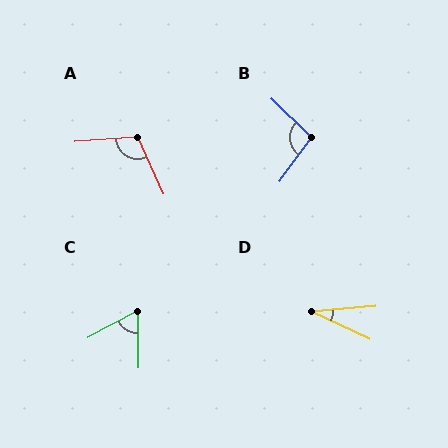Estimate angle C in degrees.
Approximately 63 degrees.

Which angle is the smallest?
D, at approximately 29 degrees.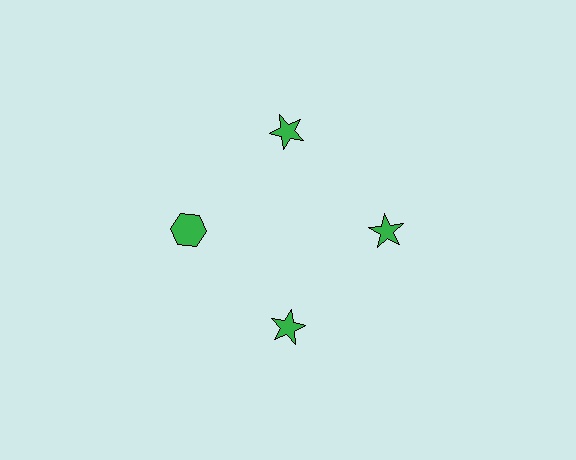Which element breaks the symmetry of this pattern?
The green hexagon at roughly the 9 o'clock position breaks the symmetry. All other shapes are green stars.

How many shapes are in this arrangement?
There are 4 shapes arranged in a ring pattern.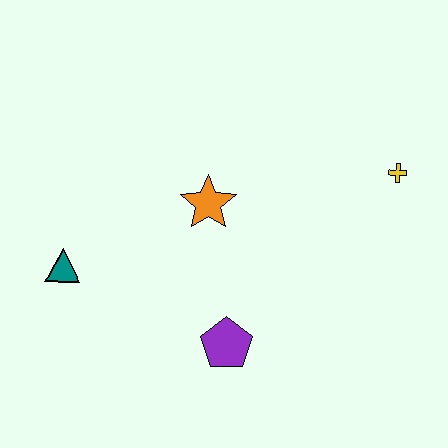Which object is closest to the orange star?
The purple pentagon is closest to the orange star.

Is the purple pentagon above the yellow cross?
No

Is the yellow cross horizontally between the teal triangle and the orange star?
No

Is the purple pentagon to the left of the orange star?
No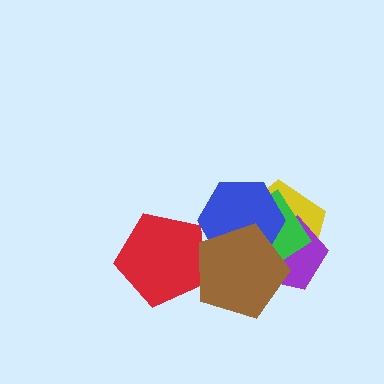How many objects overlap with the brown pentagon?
5 objects overlap with the brown pentagon.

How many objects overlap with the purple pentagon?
4 objects overlap with the purple pentagon.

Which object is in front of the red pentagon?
The brown pentagon is in front of the red pentagon.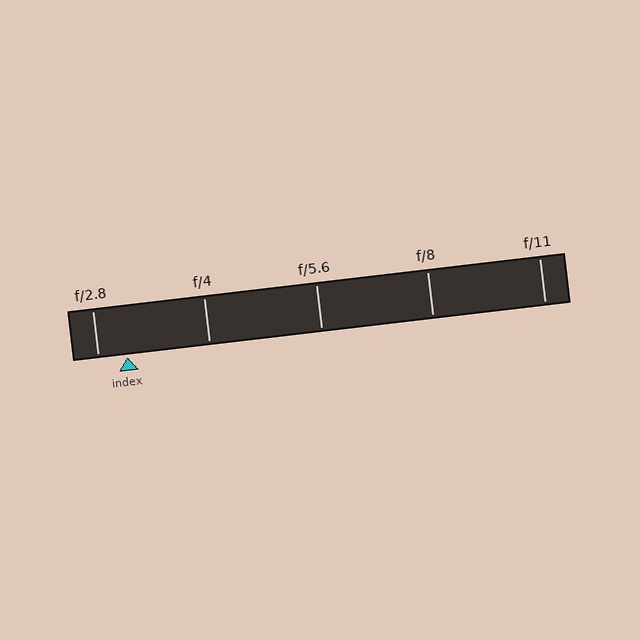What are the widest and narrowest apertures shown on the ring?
The widest aperture shown is f/2.8 and the narrowest is f/11.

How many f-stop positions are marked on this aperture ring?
There are 5 f-stop positions marked.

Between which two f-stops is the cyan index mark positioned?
The index mark is between f/2.8 and f/4.